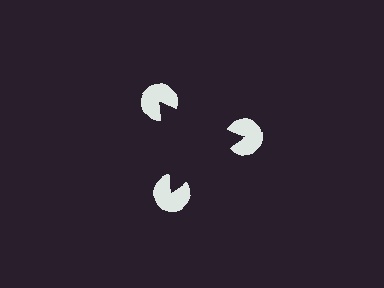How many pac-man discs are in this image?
There are 3 — one at each vertex of the illusory triangle.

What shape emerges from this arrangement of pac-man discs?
An illusory triangle — its edges are inferred from the aligned wedge cuts in the pac-man discs, not physically drawn.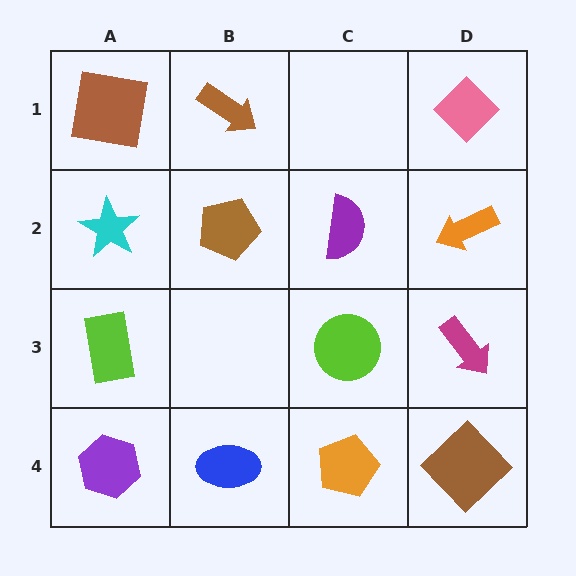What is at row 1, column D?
A pink diamond.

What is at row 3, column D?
A magenta arrow.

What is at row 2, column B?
A brown pentagon.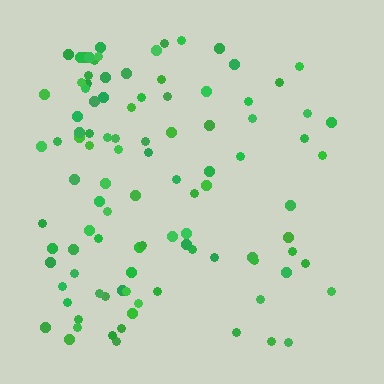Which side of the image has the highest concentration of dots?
The left.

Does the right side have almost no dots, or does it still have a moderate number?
Still a moderate number, just noticeably fewer than the left.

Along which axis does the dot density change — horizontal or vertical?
Horizontal.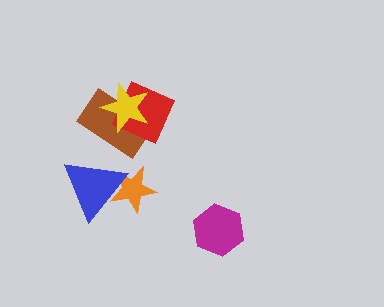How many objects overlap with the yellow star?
2 objects overlap with the yellow star.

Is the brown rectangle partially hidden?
Yes, it is partially covered by another shape.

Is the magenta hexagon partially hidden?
No, no other shape covers it.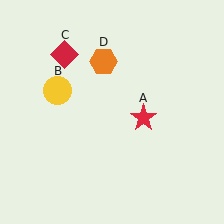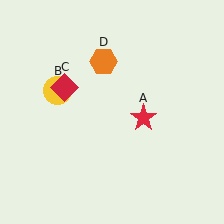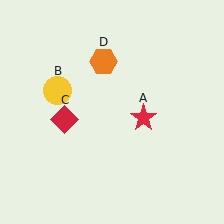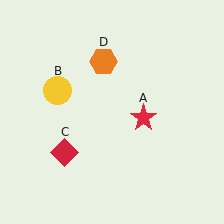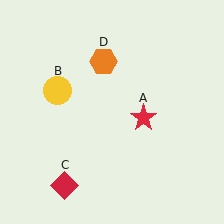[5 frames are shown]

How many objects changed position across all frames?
1 object changed position: red diamond (object C).